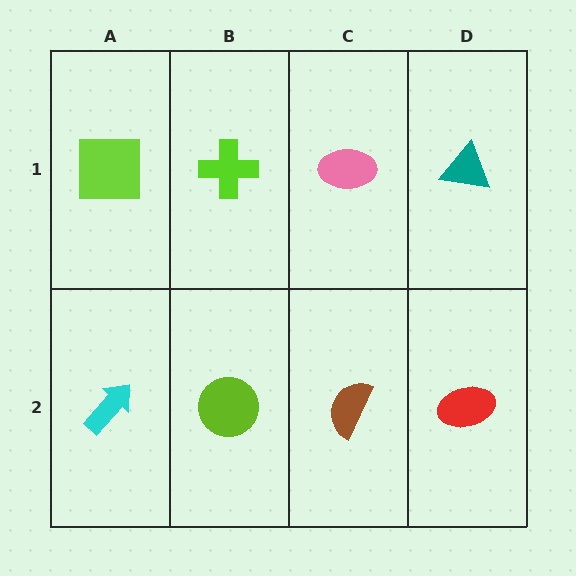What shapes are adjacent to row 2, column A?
A lime square (row 1, column A), a lime circle (row 2, column B).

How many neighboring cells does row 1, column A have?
2.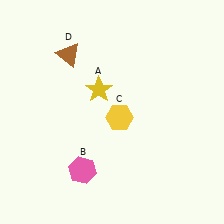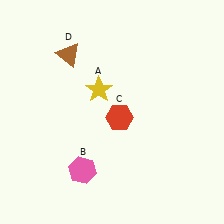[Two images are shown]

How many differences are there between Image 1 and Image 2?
There is 1 difference between the two images.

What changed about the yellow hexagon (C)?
In Image 1, C is yellow. In Image 2, it changed to red.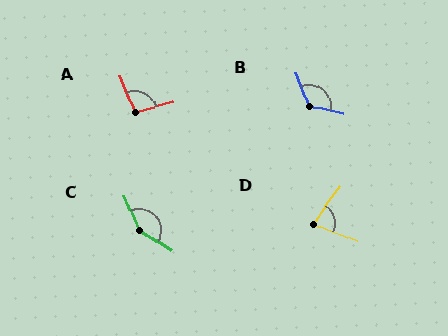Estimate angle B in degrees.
Approximately 125 degrees.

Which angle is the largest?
C, at approximately 145 degrees.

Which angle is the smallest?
D, at approximately 75 degrees.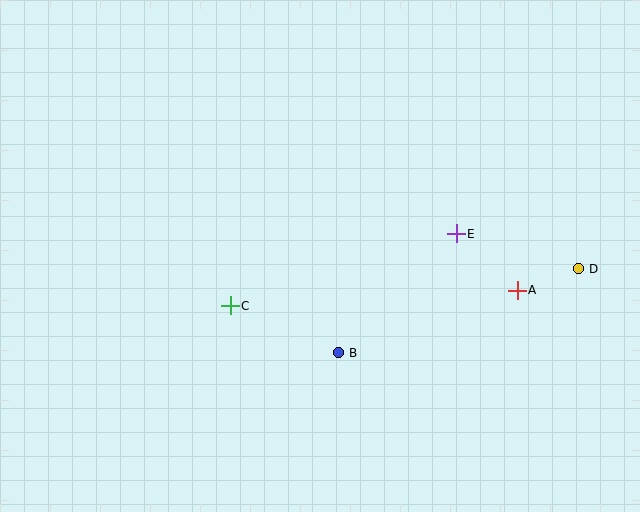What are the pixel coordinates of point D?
Point D is at (578, 269).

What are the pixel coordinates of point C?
Point C is at (230, 306).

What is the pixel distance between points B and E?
The distance between B and E is 168 pixels.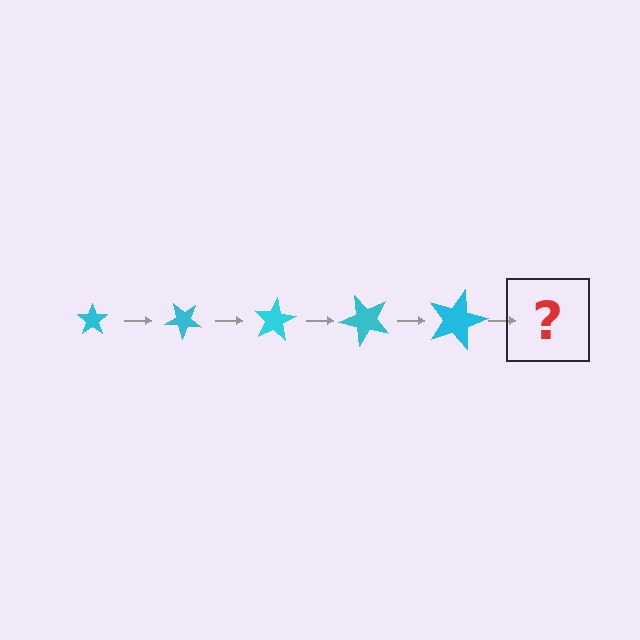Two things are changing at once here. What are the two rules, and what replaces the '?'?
The two rules are that the star grows larger each step and it rotates 40 degrees each step. The '?' should be a star, larger than the previous one and rotated 200 degrees from the start.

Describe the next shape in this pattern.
It should be a star, larger than the previous one and rotated 200 degrees from the start.